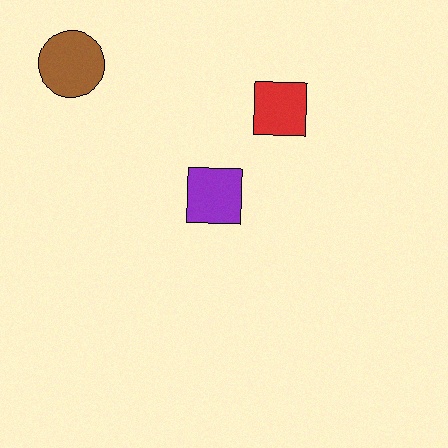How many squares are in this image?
There are 2 squares.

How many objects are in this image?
There are 3 objects.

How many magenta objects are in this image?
There are no magenta objects.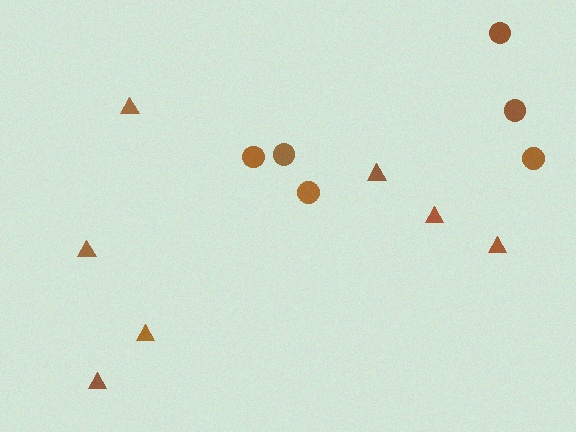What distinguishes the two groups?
There are 2 groups: one group of circles (6) and one group of triangles (7).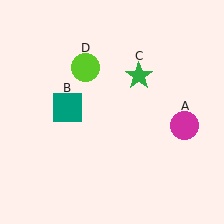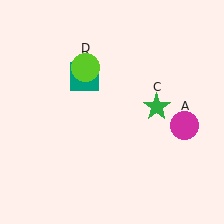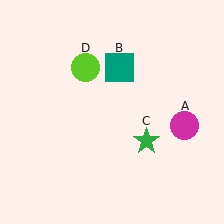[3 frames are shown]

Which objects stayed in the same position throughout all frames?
Magenta circle (object A) and lime circle (object D) remained stationary.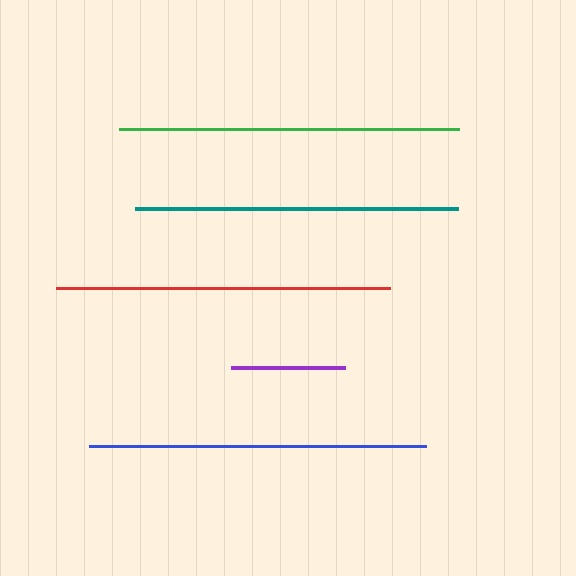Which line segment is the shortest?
The purple line is the shortest at approximately 114 pixels.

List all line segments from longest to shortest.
From longest to shortest: green, blue, red, teal, purple.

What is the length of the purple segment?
The purple segment is approximately 114 pixels long.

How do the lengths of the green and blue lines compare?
The green and blue lines are approximately the same length.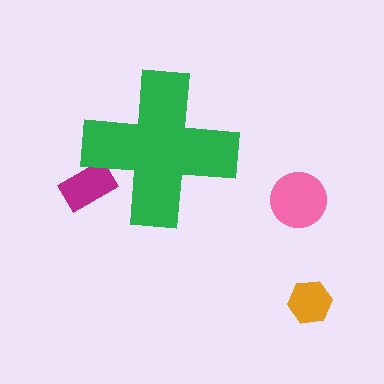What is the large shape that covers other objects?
A green cross.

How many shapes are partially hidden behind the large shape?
1 shape is partially hidden.